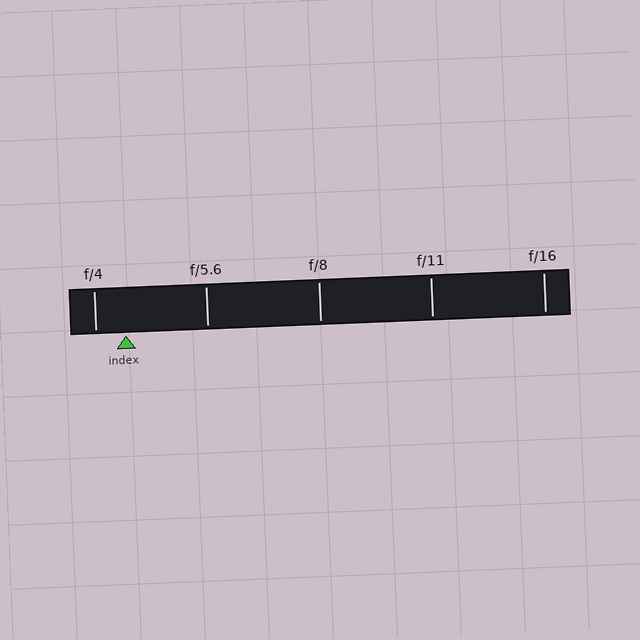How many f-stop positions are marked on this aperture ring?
There are 5 f-stop positions marked.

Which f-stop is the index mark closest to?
The index mark is closest to f/4.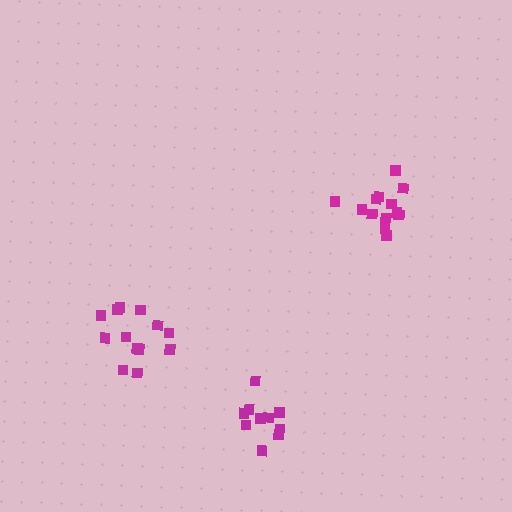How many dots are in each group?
Group 1: 13 dots, Group 2: 13 dots, Group 3: 10 dots (36 total).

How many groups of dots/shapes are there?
There are 3 groups.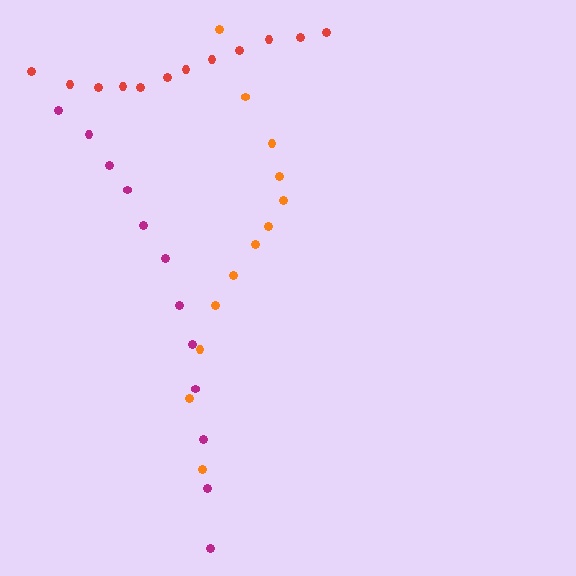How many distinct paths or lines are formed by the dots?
There are 3 distinct paths.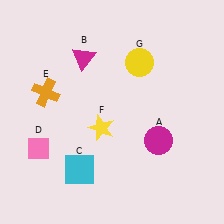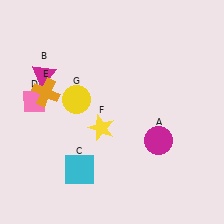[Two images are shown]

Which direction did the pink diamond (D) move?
The pink diamond (D) moved up.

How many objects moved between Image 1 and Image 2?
3 objects moved between the two images.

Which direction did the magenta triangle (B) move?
The magenta triangle (B) moved left.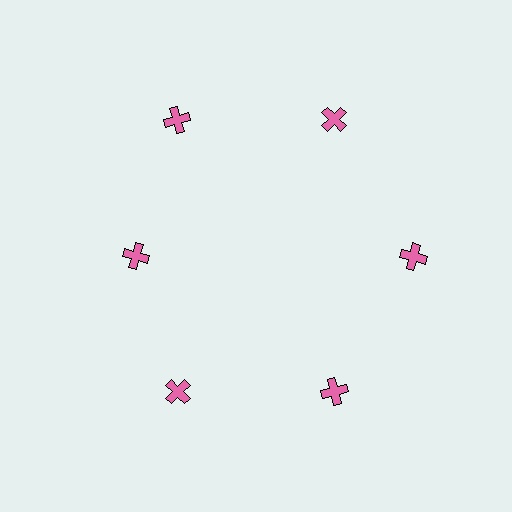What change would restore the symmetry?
The symmetry would be restored by moving it outward, back onto the ring so that all 6 crosses sit at equal angles and equal distance from the center.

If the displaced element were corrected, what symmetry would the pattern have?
It would have 6-fold rotational symmetry — the pattern would map onto itself every 60 degrees.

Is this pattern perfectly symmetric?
No. The 6 pink crosses are arranged in a ring, but one element near the 9 o'clock position is pulled inward toward the center, breaking the 6-fold rotational symmetry.